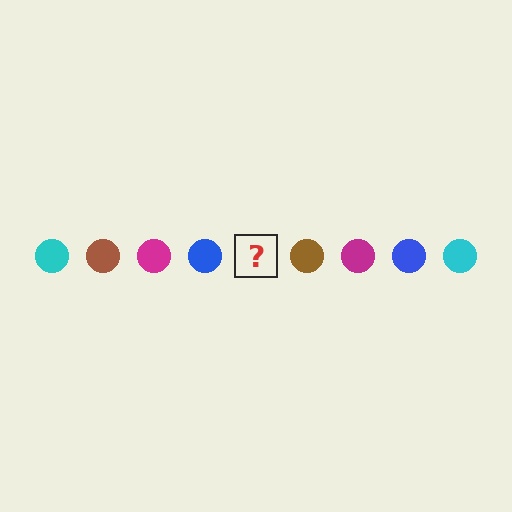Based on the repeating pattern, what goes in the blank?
The blank should be a cyan circle.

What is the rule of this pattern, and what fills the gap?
The rule is that the pattern cycles through cyan, brown, magenta, blue circles. The gap should be filled with a cyan circle.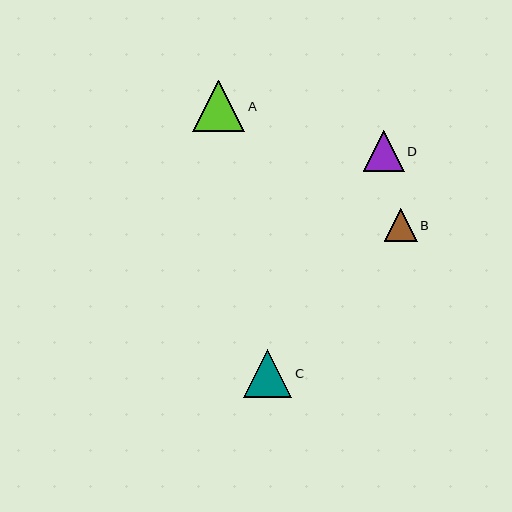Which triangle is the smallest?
Triangle B is the smallest with a size of approximately 33 pixels.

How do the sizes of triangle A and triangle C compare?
Triangle A and triangle C are approximately the same size.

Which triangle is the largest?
Triangle A is the largest with a size of approximately 52 pixels.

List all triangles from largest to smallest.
From largest to smallest: A, C, D, B.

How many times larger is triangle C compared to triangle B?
Triangle C is approximately 1.5 times the size of triangle B.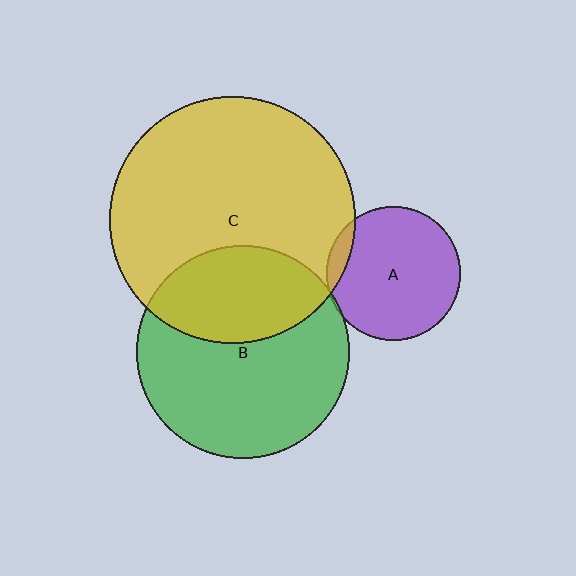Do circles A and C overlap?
Yes.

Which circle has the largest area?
Circle C (yellow).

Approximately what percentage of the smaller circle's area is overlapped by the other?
Approximately 10%.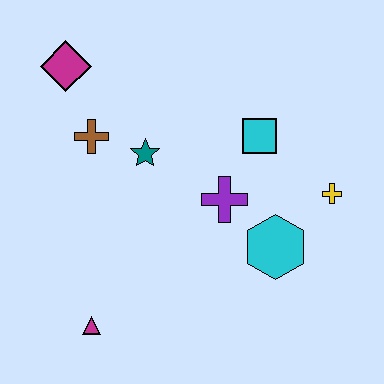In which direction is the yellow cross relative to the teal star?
The yellow cross is to the right of the teal star.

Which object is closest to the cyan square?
The purple cross is closest to the cyan square.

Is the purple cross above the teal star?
No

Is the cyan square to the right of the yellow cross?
No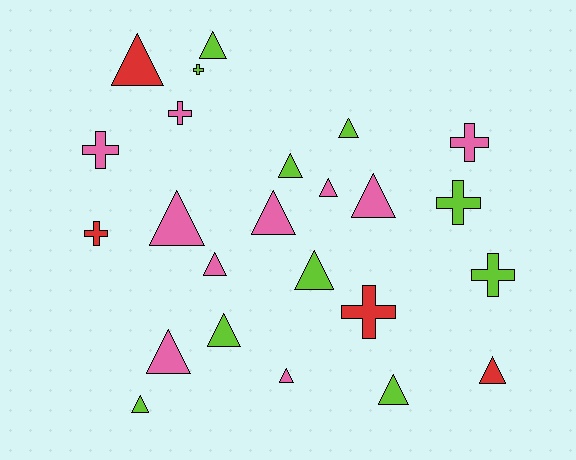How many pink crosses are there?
There are 3 pink crosses.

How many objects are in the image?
There are 24 objects.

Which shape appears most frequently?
Triangle, with 16 objects.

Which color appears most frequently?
Lime, with 10 objects.